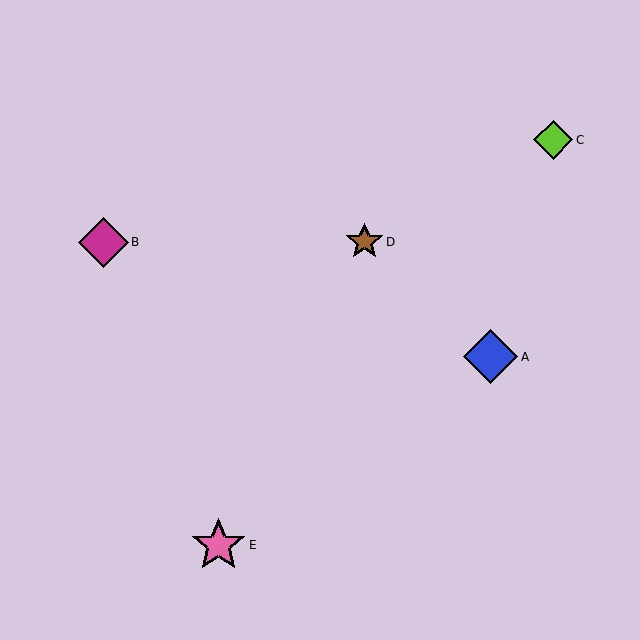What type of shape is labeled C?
Shape C is a lime diamond.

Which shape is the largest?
The blue diamond (labeled A) is the largest.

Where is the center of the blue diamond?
The center of the blue diamond is at (491, 357).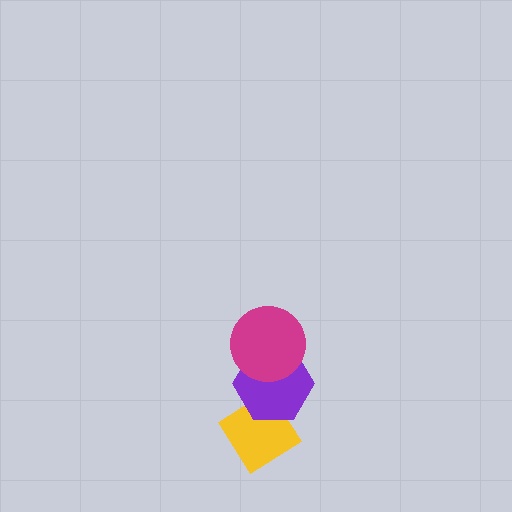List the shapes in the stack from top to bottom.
From top to bottom: the magenta circle, the purple hexagon, the yellow diamond.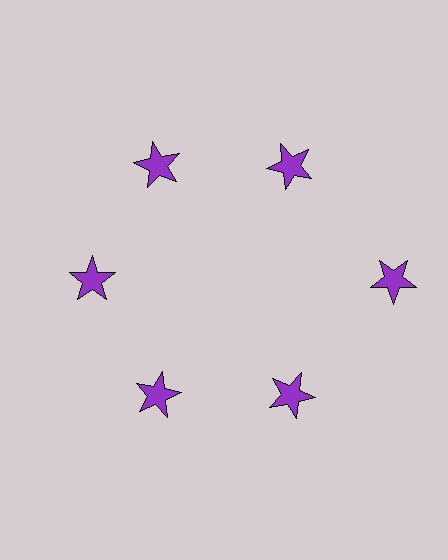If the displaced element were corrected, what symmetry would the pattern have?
It would have 6-fold rotational symmetry — the pattern would map onto itself every 60 degrees.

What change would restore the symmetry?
The symmetry would be restored by moving it inward, back onto the ring so that all 6 stars sit at equal angles and equal distance from the center.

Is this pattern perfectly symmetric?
No. The 6 purple stars are arranged in a ring, but one element near the 3 o'clock position is pushed outward from the center, breaking the 6-fold rotational symmetry.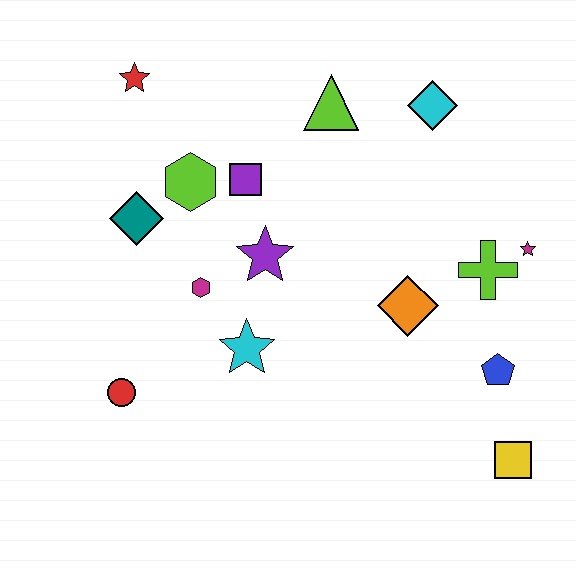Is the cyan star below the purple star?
Yes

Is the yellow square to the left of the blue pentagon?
No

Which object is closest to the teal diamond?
The lime hexagon is closest to the teal diamond.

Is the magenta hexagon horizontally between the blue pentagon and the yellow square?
No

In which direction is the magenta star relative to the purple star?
The magenta star is to the right of the purple star.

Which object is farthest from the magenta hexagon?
The yellow square is farthest from the magenta hexagon.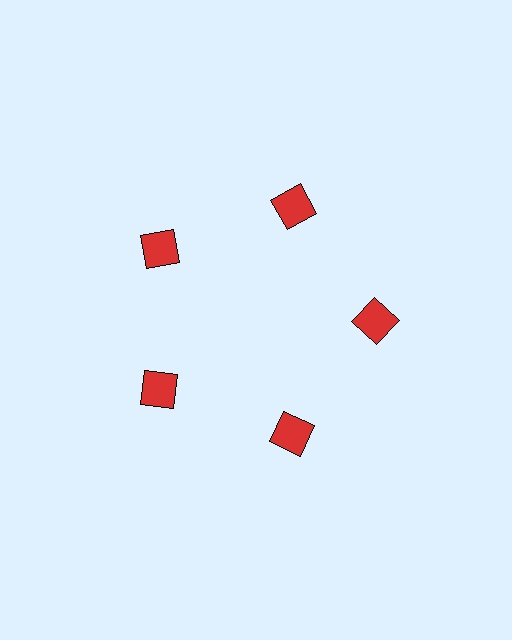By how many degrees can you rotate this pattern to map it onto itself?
The pattern maps onto itself every 72 degrees of rotation.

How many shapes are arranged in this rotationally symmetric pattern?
There are 5 shapes, arranged in 5 groups of 1.